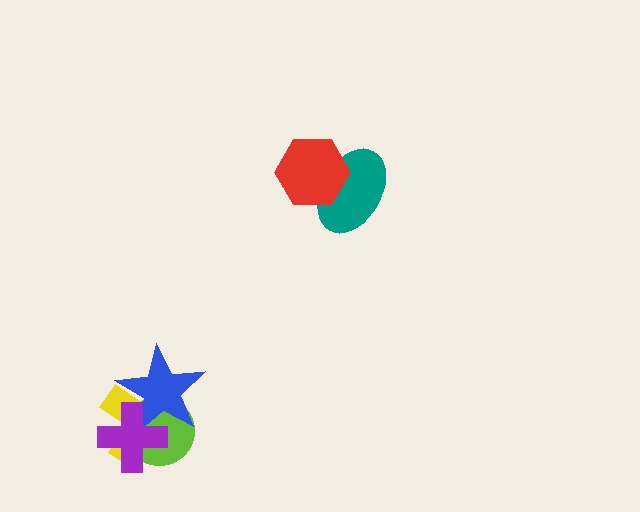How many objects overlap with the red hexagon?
1 object overlaps with the red hexagon.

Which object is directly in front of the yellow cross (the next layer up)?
The lime circle is directly in front of the yellow cross.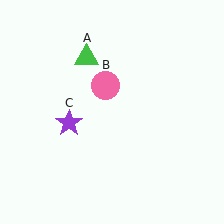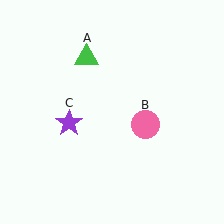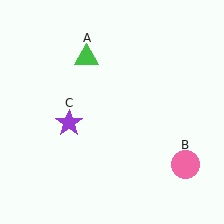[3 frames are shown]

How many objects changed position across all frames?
1 object changed position: pink circle (object B).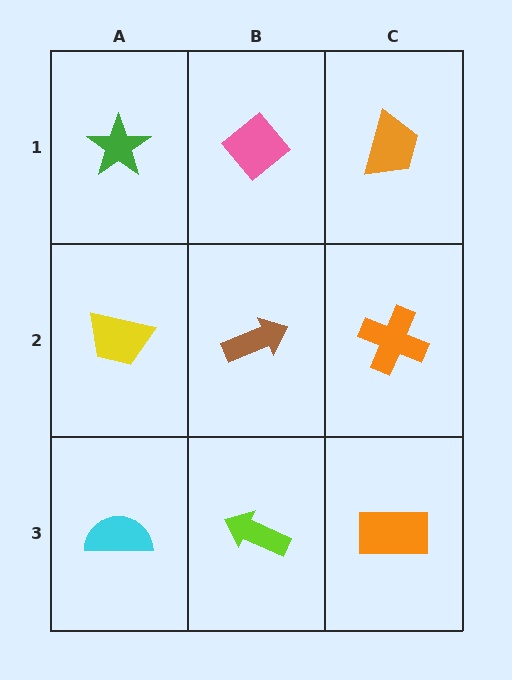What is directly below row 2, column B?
A lime arrow.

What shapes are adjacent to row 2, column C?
An orange trapezoid (row 1, column C), an orange rectangle (row 3, column C), a brown arrow (row 2, column B).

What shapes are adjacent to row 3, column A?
A yellow trapezoid (row 2, column A), a lime arrow (row 3, column B).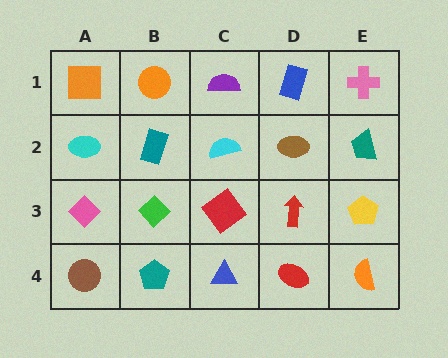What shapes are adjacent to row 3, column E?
A teal trapezoid (row 2, column E), an orange semicircle (row 4, column E), a red arrow (row 3, column D).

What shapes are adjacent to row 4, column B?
A green diamond (row 3, column B), a brown circle (row 4, column A), a blue triangle (row 4, column C).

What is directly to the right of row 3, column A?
A green diamond.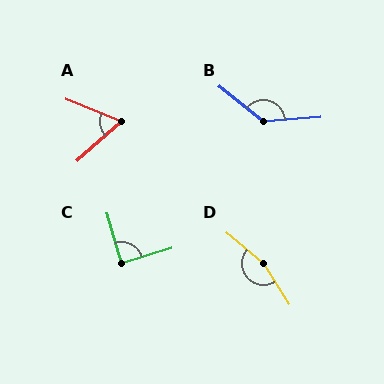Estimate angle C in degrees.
Approximately 89 degrees.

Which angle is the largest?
D, at approximately 162 degrees.